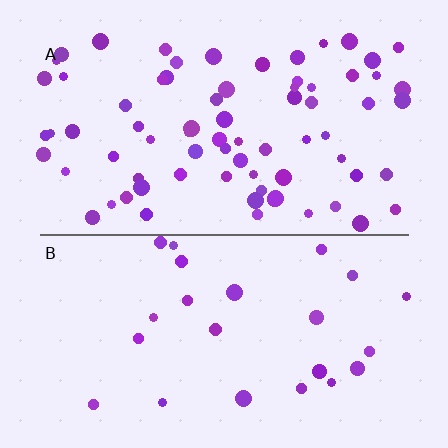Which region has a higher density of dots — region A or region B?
A (the top).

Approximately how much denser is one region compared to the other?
Approximately 3.2× — region A over region B.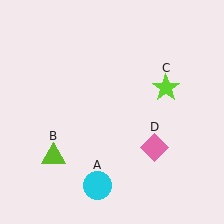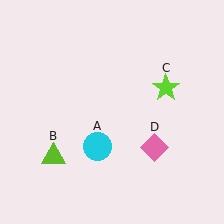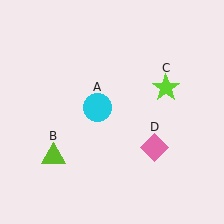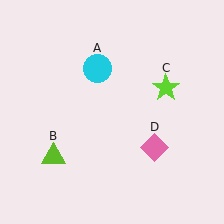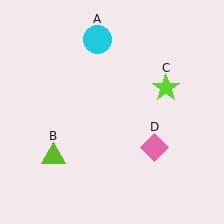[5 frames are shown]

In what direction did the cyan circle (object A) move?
The cyan circle (object A) moved up.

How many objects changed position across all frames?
1 object changed position: cyan circle (object A).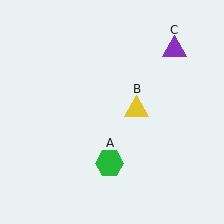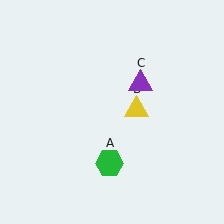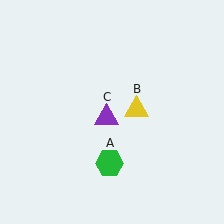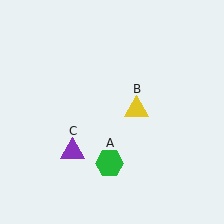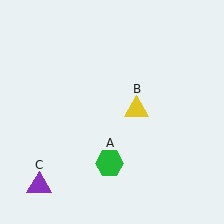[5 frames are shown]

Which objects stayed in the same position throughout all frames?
Green hexagon (object A) and yellow triangle (object B) remained stationary.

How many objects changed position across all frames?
1 object changed position: purple triangle (object C).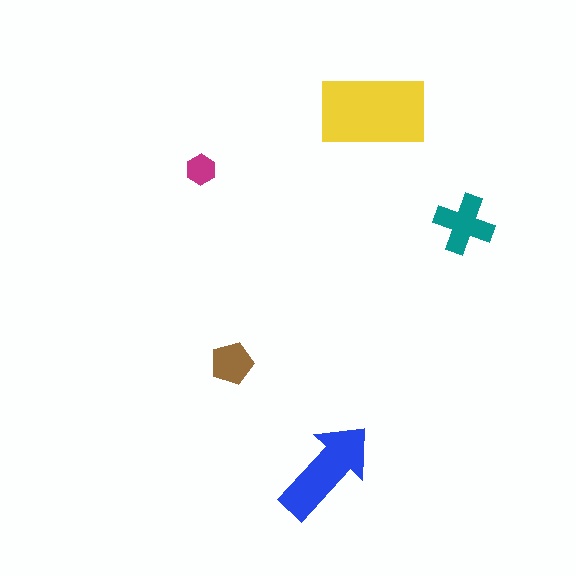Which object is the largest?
The yellow rectangle.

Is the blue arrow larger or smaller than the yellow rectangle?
Smaller.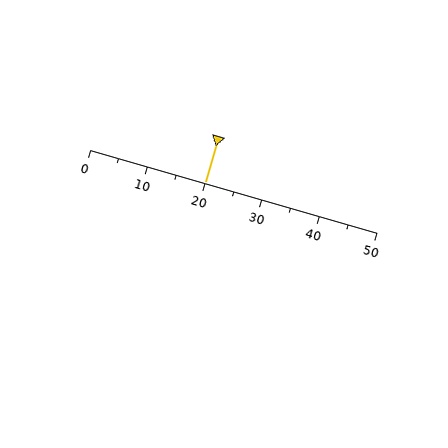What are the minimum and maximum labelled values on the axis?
The axis runs from 0 to 50.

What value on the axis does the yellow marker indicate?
The marker indicates approximately 20.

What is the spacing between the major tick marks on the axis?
The major ticks are spaced 10 apart.